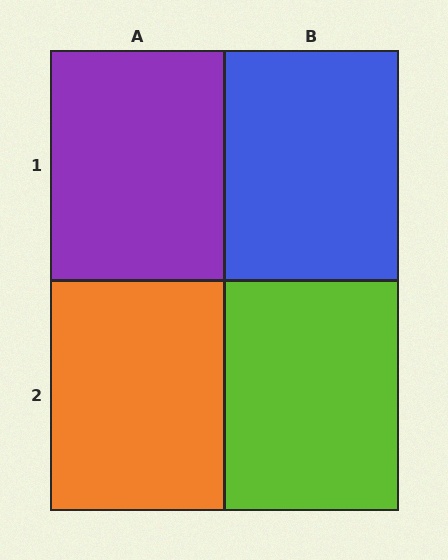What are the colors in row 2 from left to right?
Orange, lime.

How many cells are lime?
1 cell is lime.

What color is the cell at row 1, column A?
Purple.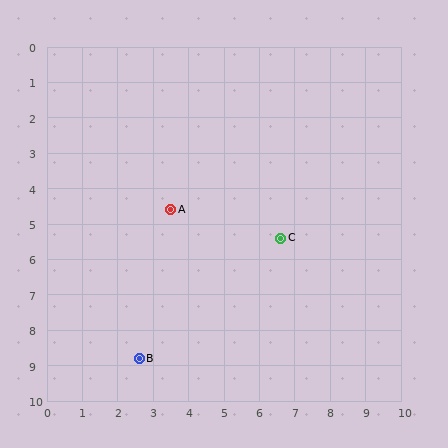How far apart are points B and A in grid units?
Points B and A are about 4.3 grid units apart.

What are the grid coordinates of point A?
Point A is at approximately (3.5, 4.6).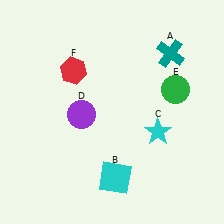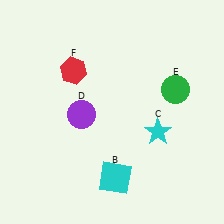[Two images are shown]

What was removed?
The teal cross (A) was removed in Image 2.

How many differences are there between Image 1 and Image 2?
There is 1 difference between the two images.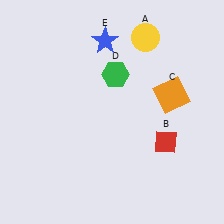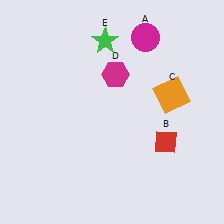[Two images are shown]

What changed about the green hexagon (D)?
In Image 1, D is green. In Image 2, it changed to magenta.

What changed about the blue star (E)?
In Image 1, E is blue. In Image 2, it changed to green.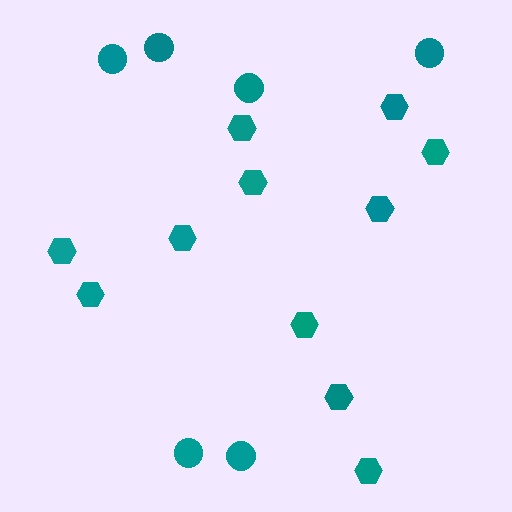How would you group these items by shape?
There are 2 groups: one group of hexagons (11) and one group of circles (6).